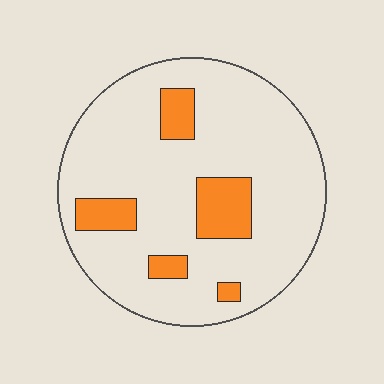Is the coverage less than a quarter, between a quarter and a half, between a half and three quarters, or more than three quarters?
Less than a quarter.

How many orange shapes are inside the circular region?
5.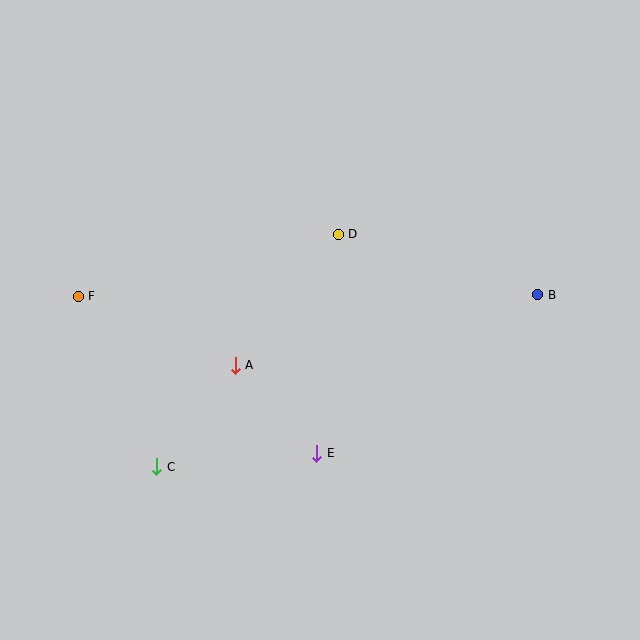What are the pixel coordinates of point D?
Point D is at (338, 234).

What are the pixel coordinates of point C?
Point C is at (157, 467).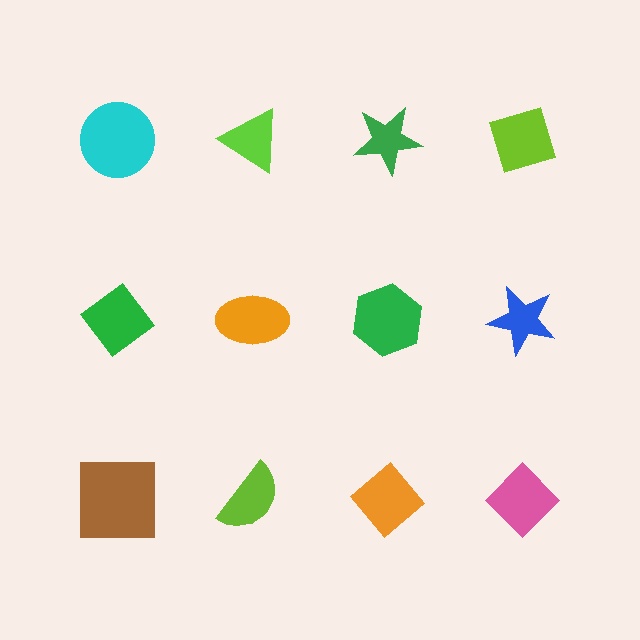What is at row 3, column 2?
A lime semicircle.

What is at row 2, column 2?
An orange ellipse.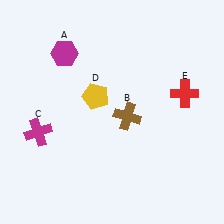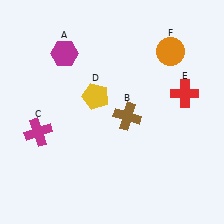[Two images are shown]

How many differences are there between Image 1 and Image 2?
There is 1 difference between the two images.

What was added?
An orange circle (F) was added in Image 2.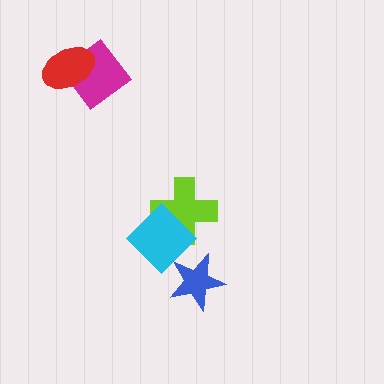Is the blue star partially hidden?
No, no other shape covers it.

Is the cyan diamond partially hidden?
Yes, it is partially covered by another shape.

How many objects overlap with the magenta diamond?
1 object overlaps with the magenta diamond.